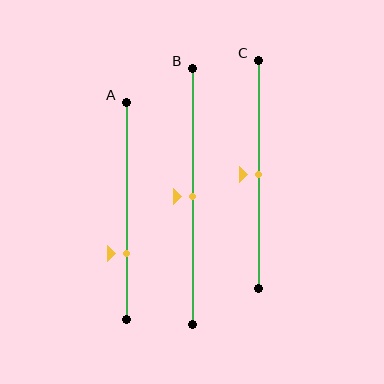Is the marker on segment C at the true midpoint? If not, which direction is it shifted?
Yes, the marker on segment C is at the true midpoint.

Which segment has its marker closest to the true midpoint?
Segment B has its marker closest to the true midpoint.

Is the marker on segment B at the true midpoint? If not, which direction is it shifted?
Yes, the marker on segment B is at the true midpoint.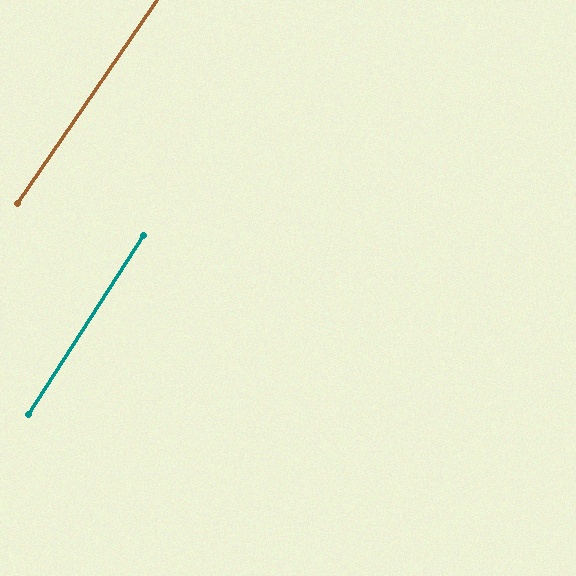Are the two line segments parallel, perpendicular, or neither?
Parallel — their directions differ by only 1.7°.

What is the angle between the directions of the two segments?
Approximately 2 degrees.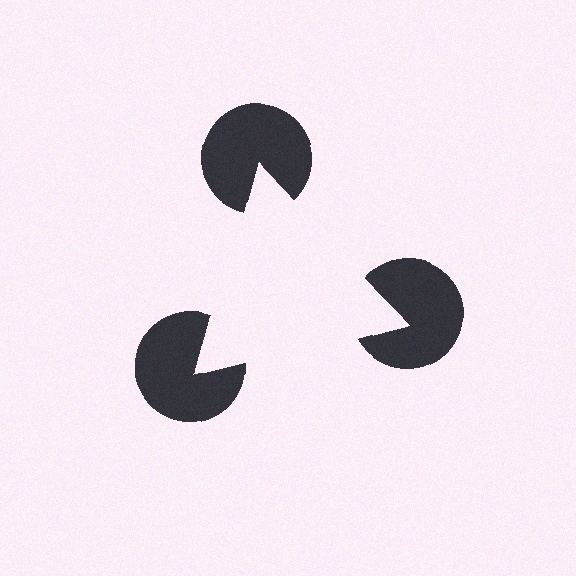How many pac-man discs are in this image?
There are 3 — one at each vertex of the illusory triangle.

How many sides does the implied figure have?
3 sides.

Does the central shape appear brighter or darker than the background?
It typically appears slightly brighter than the background, even though no actual brightness change is drawn.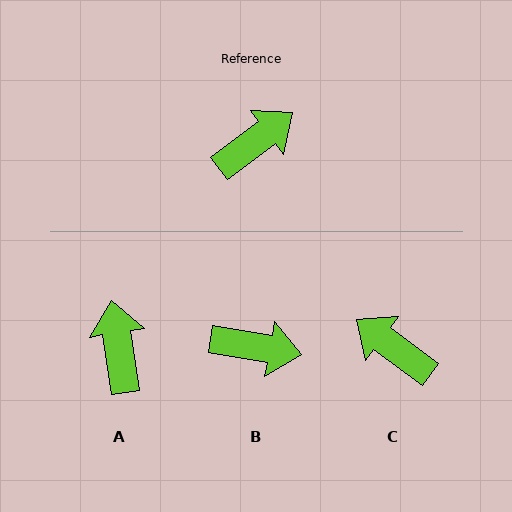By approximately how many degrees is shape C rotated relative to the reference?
Approximately 106 degrees counter-clockwise.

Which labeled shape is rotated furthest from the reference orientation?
C, about 106 degrees away.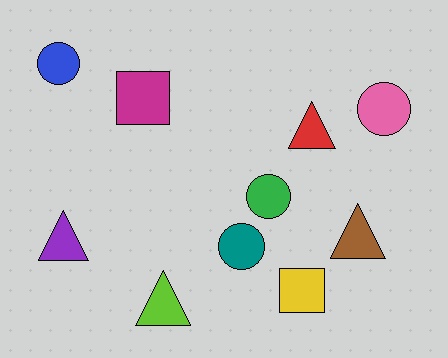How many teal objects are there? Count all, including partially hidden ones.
There is 1 teal object.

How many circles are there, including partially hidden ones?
There are 4 circles.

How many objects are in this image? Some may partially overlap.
There are 10 objects.